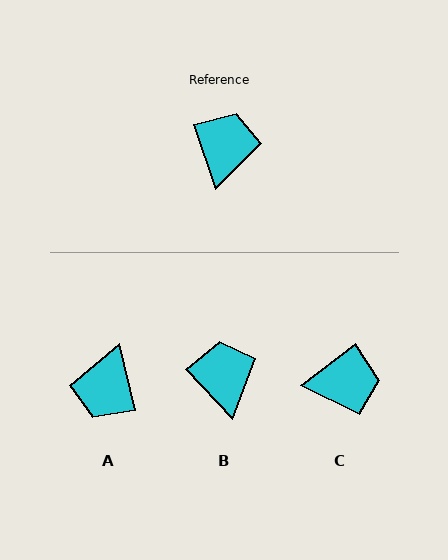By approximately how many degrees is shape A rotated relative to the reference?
Approximately 175 degrees counter-clockwise.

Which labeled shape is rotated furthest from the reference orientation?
A, about 175 degrees away.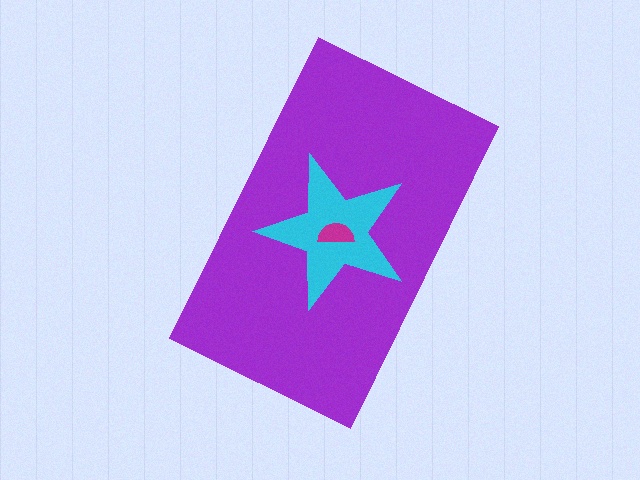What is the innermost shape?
The magenta semicircle.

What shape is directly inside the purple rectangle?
The cyan star.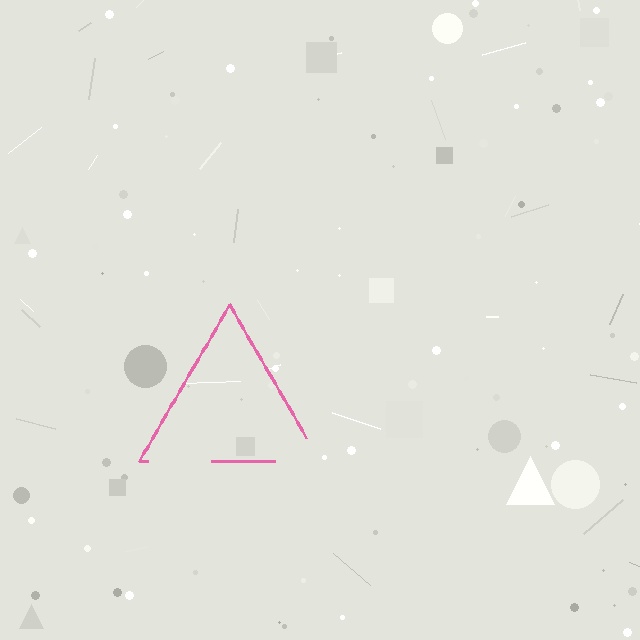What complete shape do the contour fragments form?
The contour fragments form a triangle.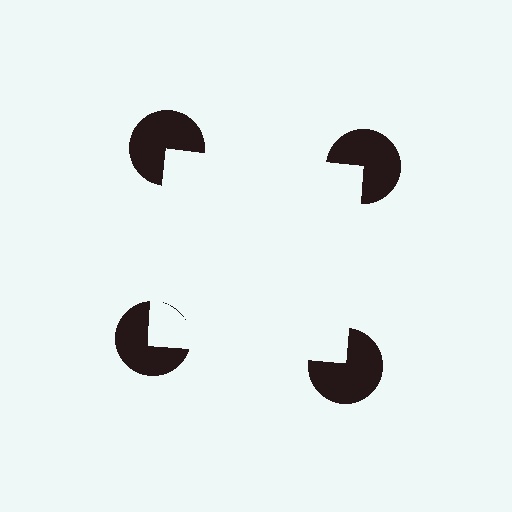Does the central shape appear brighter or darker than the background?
It typically appears slightly brighter than the background, even though no actual brightness change is drawn.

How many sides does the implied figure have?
4 sides.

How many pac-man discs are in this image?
There are 4 — one at each vertex of the illusory square.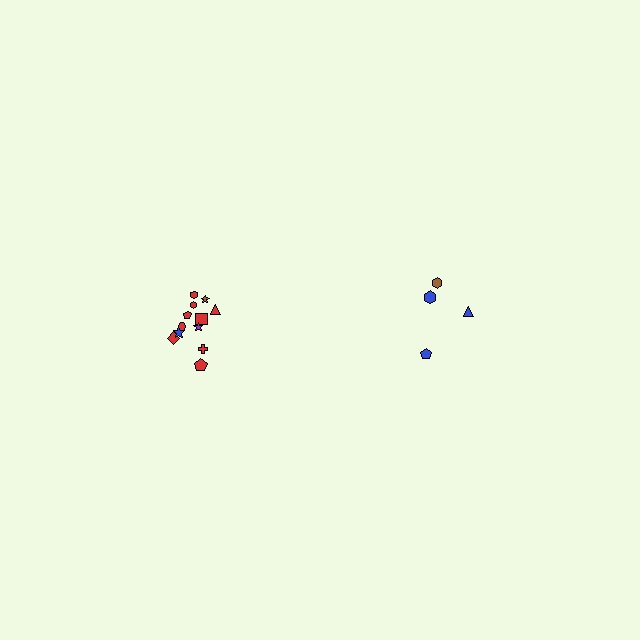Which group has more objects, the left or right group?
The left group.